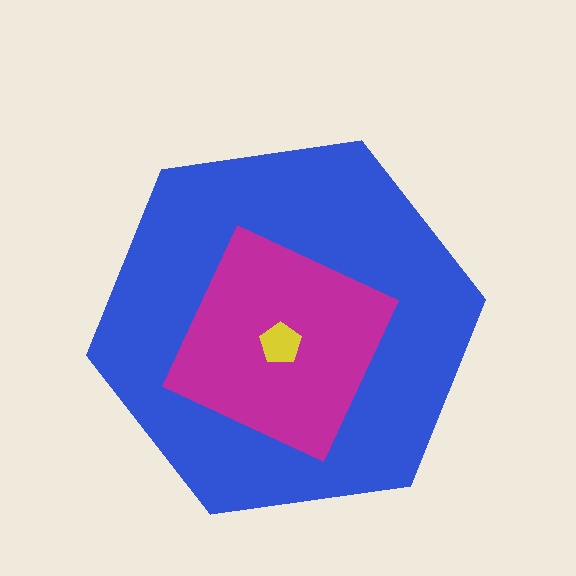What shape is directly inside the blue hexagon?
The magenta square.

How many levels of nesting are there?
3.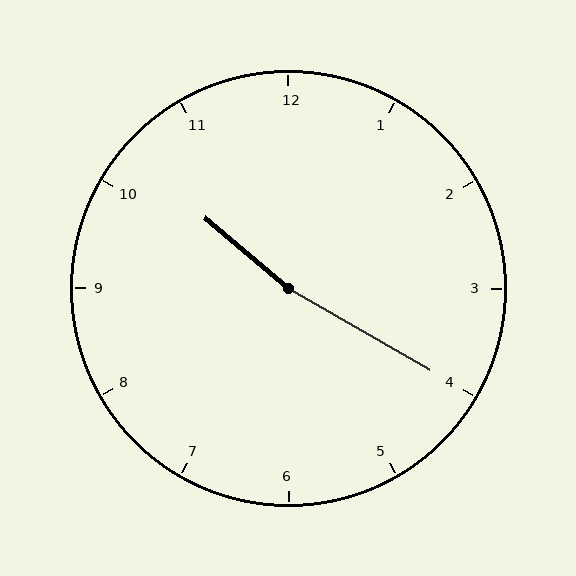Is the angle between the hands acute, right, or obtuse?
It is obtuse.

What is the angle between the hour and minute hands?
Approximately 170 degrees.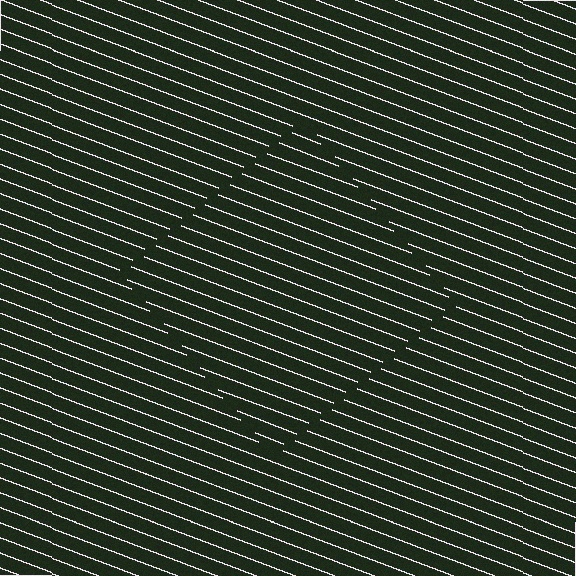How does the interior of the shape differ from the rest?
The interior of the shape contains the same grating, shifted by half a period — the contour is defined by the phase discontinuity where line-ends from the inner and outer gratings abut.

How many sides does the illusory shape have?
4 sides — the line-ends trace a square.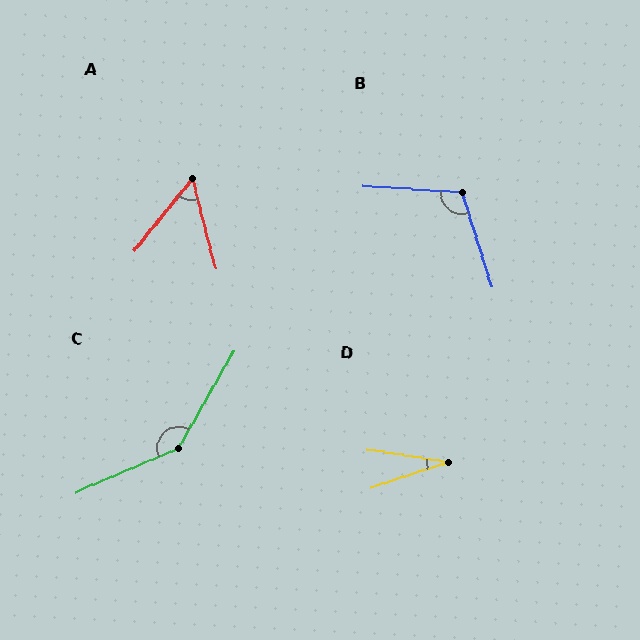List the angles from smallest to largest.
D (27°), A (53°), B (111°), C (143°).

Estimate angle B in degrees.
Approximately 111 degrees.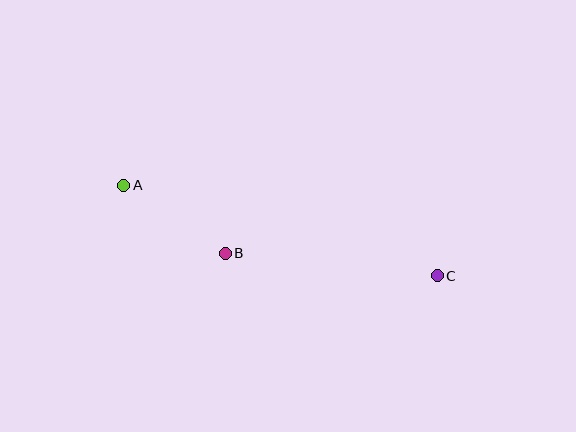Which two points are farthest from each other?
Points A and C are farthest from each other.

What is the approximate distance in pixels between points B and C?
The distance between B and C is approximately 213 pixels.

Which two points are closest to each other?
Points A and B are closest to each other.